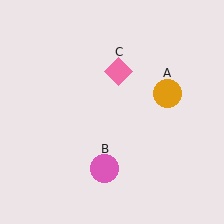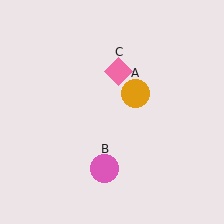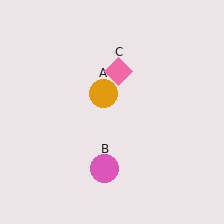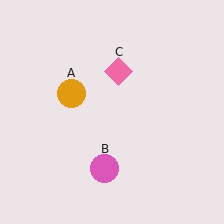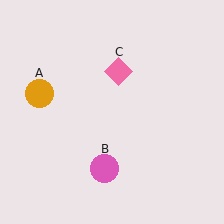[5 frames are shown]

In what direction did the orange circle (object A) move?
The orange circle (object A) moved left.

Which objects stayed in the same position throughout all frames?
Pink circle (object B) and pink diamond (object C) remained stationary.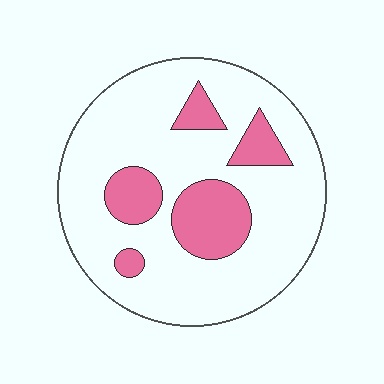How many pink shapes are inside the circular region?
5.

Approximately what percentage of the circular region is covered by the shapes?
Approximately 20%.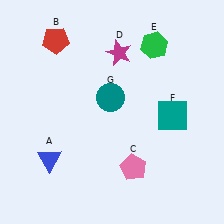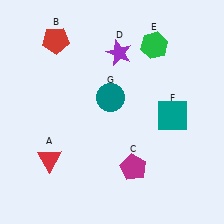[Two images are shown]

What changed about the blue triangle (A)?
In Image 1, A is blue. In Image 2, it changed to red.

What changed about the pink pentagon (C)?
In Image 1, C is pink. In Image 2, it changed to magenta.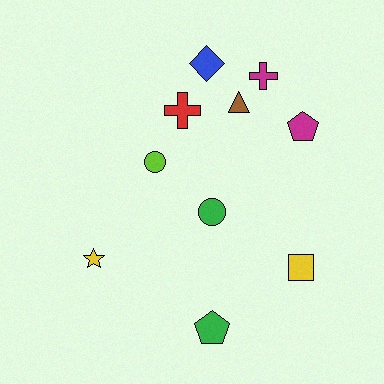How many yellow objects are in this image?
There are 2 yellow objects.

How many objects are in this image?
There are 10 objects.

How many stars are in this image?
There is 1 star.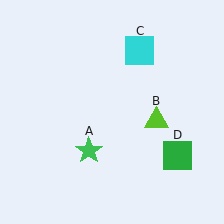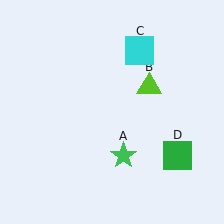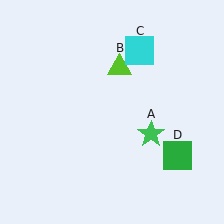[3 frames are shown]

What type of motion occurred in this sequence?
The green star (object A), lime triangle (object B) rotated counterclockwise around the center of the scene.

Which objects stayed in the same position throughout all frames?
Cyan square (object C) and green square (object D) remained stationary.